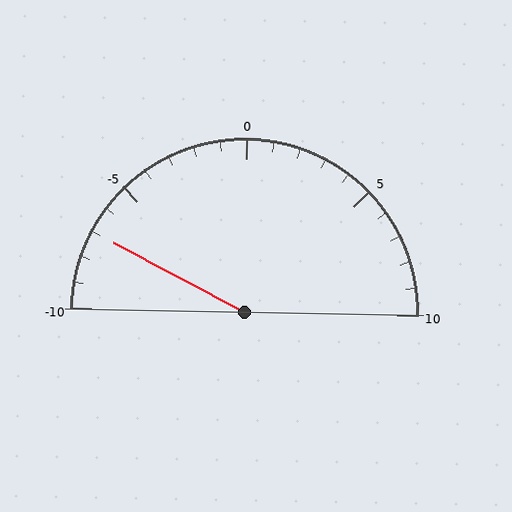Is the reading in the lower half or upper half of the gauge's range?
The reading is in the lower half of the range (-10 to 10).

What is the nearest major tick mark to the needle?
The nearest major tick mark is -5.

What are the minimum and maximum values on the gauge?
The gauge ranges from -10 to 10.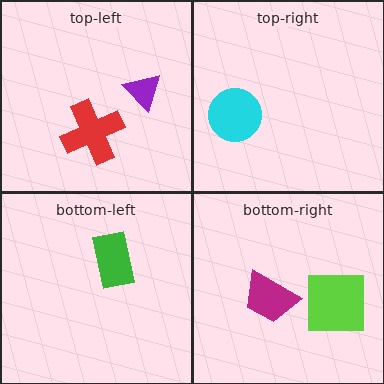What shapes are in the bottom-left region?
The green rectangle.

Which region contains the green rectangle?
The bottom-left region.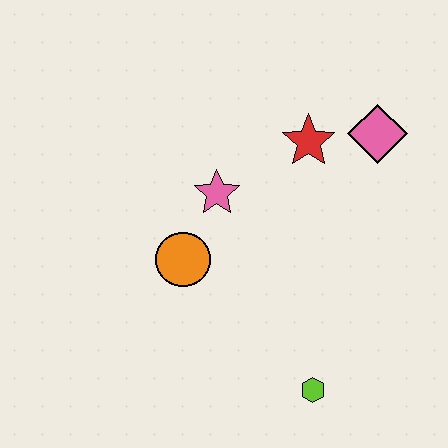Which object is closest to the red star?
The pink diamond is closest to the red star.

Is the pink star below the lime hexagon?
No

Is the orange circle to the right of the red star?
No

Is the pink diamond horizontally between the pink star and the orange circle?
No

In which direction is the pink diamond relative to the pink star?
The pink diamond is to the right of the pink star.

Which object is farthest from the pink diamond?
The lime hexagon is farthest from the pink diamond.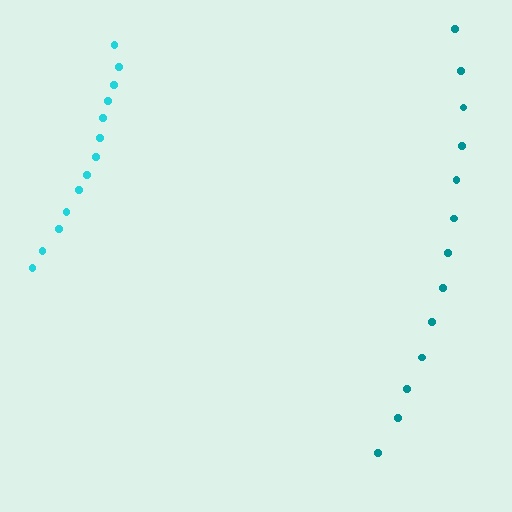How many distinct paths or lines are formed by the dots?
There are 2 distinct paths.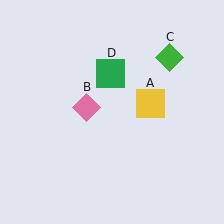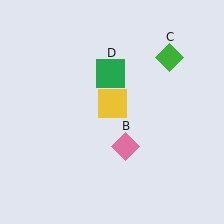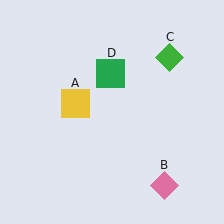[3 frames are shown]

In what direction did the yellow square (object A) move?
The yellow square (object A) moved left.